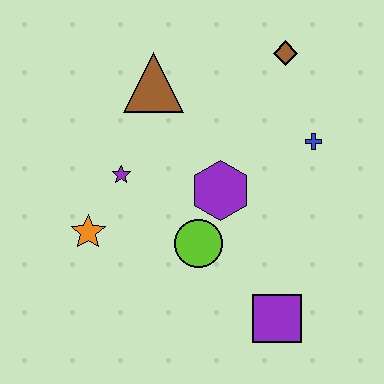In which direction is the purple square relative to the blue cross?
The purple square is below the blue cross.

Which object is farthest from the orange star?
The brown diamond is farthest from the orange star.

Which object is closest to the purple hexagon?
The lime circle is closest to the purple hexagon.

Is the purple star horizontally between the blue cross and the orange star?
Yes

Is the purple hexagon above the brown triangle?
No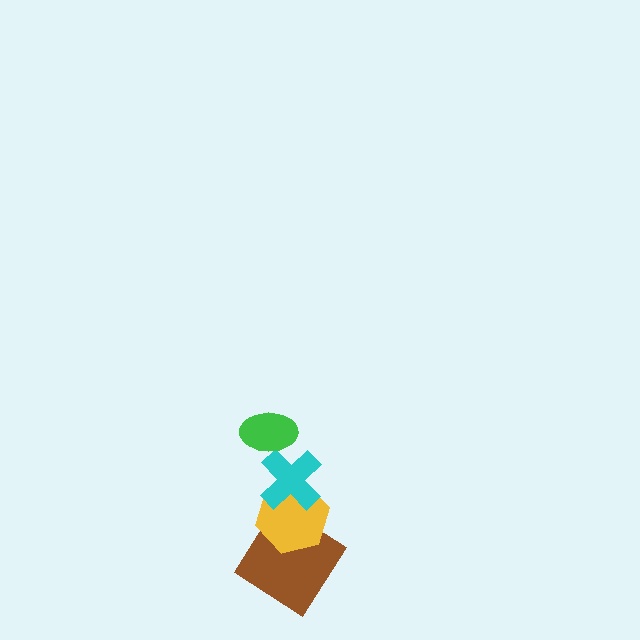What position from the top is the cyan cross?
The cyan cross is 2nd from the top.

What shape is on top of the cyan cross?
The green ellipse is on top of the cyan cross.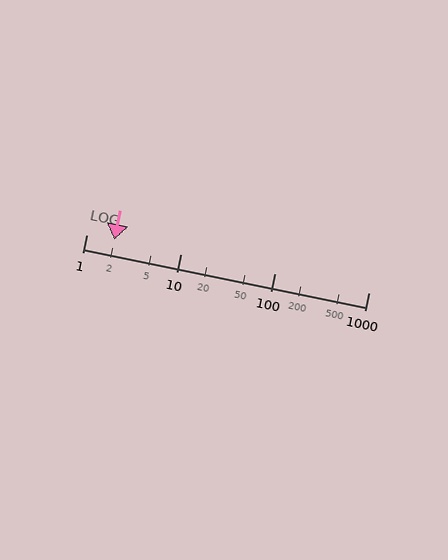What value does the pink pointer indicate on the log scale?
The pointer indicates approximately 2.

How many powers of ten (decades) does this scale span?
The scale spans 3 decades, from 1 to 1000.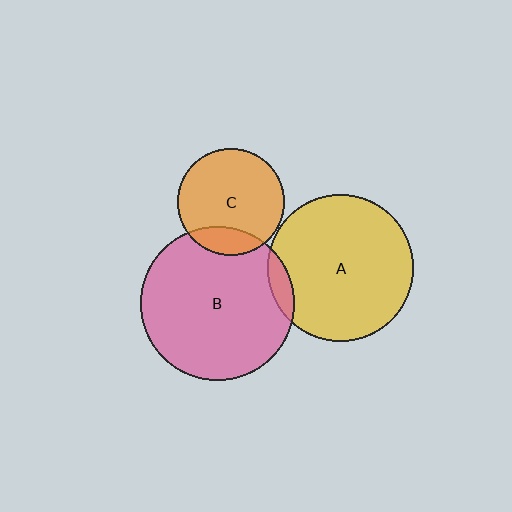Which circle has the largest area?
Circle B (pink).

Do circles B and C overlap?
Yes.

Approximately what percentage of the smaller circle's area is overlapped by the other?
Approximately 15%.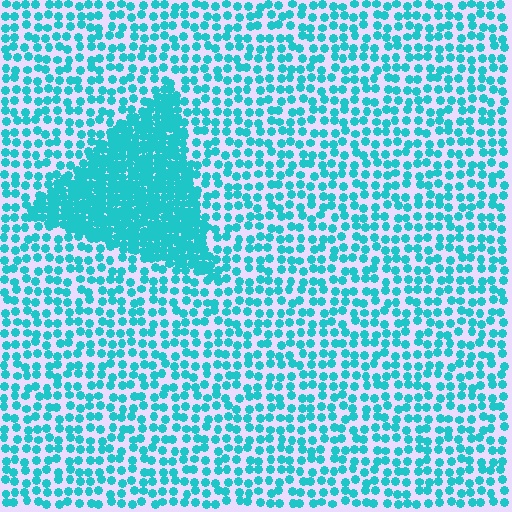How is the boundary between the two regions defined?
The boundary is defined by a change in element density (approximately 2.5x ratio). All elements are the same color, size, and shape.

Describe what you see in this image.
The image contains small cyan elements arranged at two different densities. A triangle-shaped region is visible where the elements are more densely packed than the surrounding area.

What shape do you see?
I see a triangle.